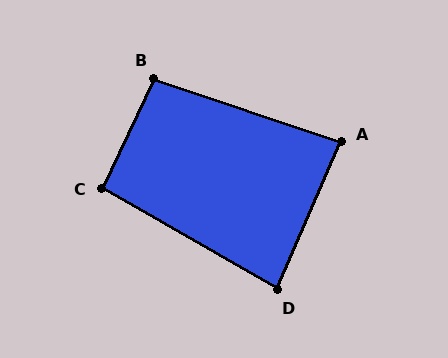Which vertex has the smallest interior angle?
D, at approximately 83 degrees.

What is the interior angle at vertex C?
Approximately 95 degrees (approximately right).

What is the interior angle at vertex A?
Approximately 85 degrees (approximately right).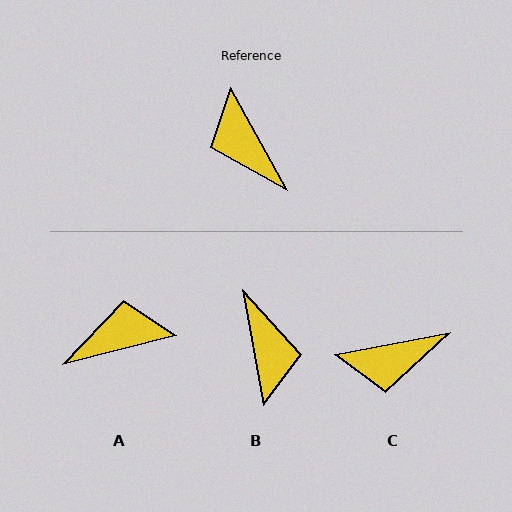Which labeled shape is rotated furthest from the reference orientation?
B, about 162 degrees away.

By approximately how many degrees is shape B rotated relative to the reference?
Approximately 162 degrees counter-clockwise.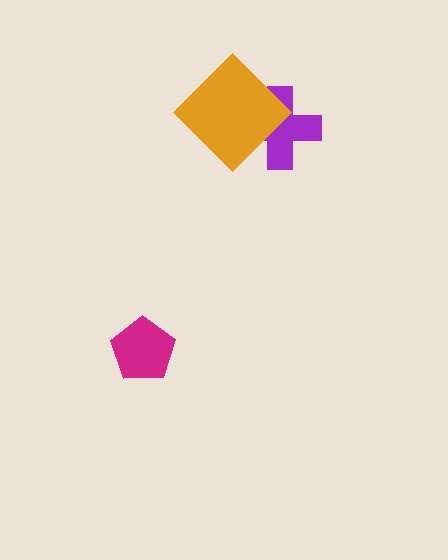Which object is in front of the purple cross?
The orange diamond is in front of the purple cross.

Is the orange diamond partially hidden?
No, no other shape covers it.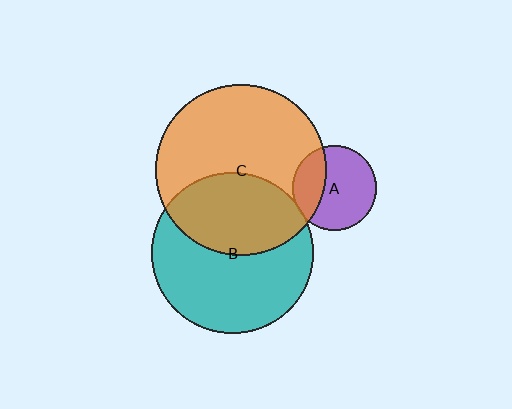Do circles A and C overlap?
Yes.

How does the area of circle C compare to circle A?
Approximately 4.1 times.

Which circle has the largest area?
Circle C (orange).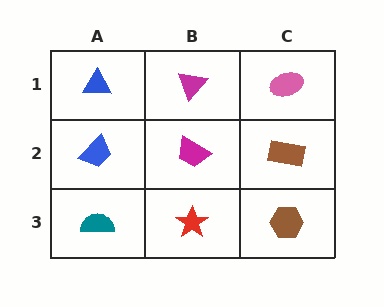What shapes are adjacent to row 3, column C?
A brown rectangle (row 2, column C), a red star (row 3, column B).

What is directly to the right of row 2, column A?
A magenta trapezoid.